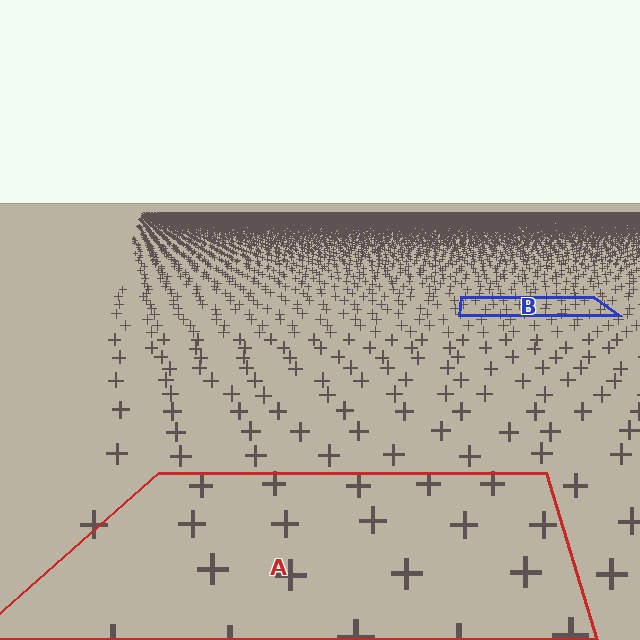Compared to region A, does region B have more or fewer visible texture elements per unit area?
Region B has more texture elements per unit area — they are packed more densely because it is farther away.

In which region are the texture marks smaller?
The texture marks are smaller in region B, because it is farther away.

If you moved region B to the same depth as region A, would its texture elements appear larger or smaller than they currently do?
They would appear larger. At a closer depth, the same texture elements are projected at a bigger on-screen size.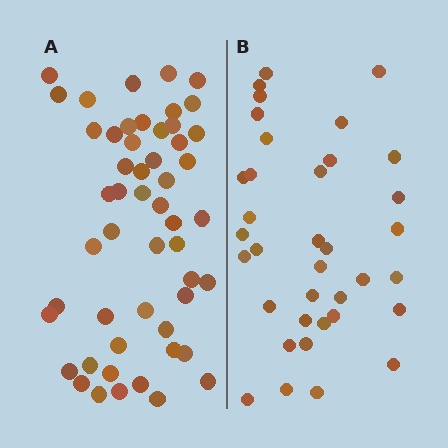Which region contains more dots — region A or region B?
Region A (the left region) has more dots.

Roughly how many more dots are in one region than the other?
Region A has approximately 15 more dots than region B.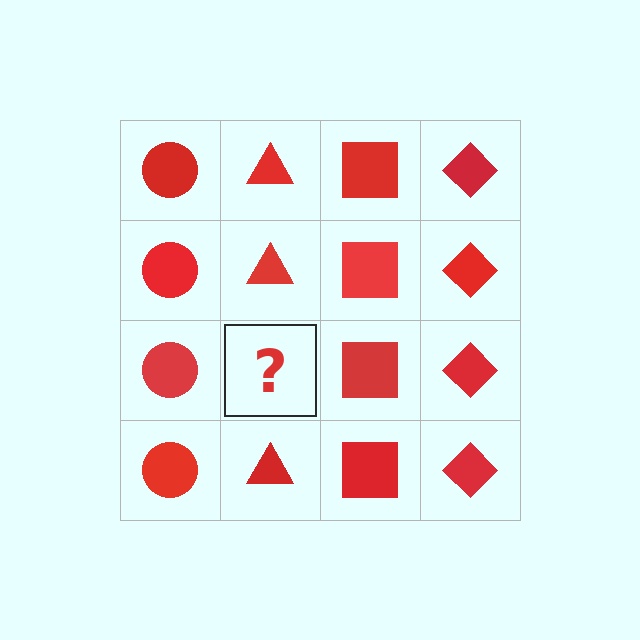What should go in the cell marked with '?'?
The missing cell should contain a red triangle.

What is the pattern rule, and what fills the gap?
The rule is that each column has a consistent shape. The gap should be filled with a red triangle.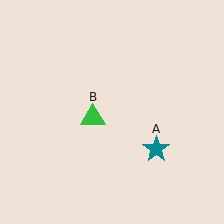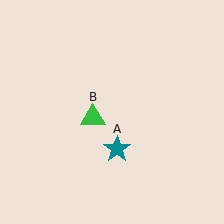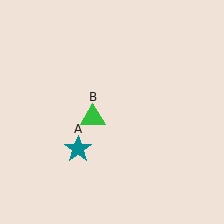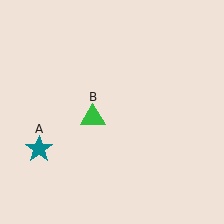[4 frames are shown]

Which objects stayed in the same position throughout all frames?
Green triangle (object B) remained stationary.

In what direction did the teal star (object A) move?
The teal star (object A) moved left.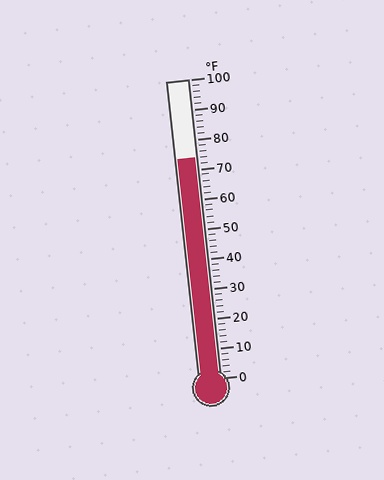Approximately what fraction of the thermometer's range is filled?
The thermometer is filled to approximately 75% of its range.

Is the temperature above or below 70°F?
The temperature is above 70°F.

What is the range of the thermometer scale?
The thermometer scale ranges from 0°F to 100°F.